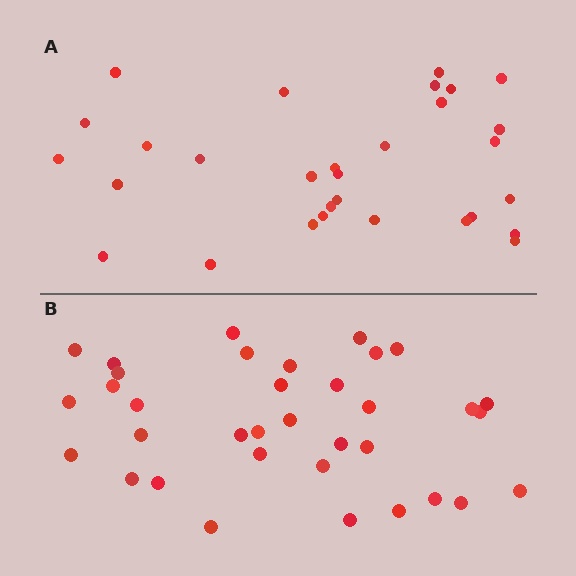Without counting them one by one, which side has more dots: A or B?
Region B (the bottom region) has more dots.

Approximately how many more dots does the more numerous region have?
Region B has about 5 more dots than region A.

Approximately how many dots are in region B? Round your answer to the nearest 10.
About 40 dots. (The exact count is 35, which rounds to 40.)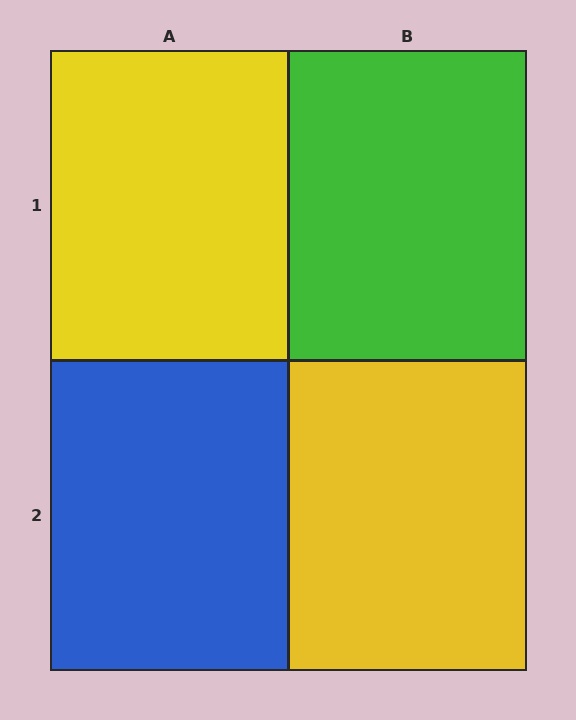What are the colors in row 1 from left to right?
Yellow, green.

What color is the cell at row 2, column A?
Blue.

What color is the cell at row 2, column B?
Yellow.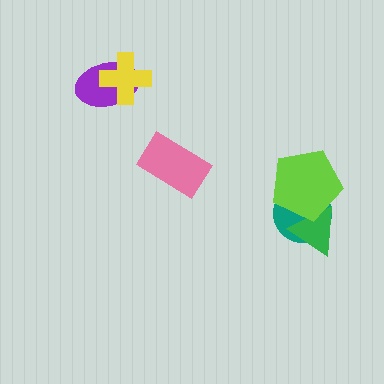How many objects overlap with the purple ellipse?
1 object overlaps with the purple ellipse.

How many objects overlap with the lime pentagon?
2 objects overlap with the lime pentagon.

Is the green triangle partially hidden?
Yes, it is partially covered by another shape.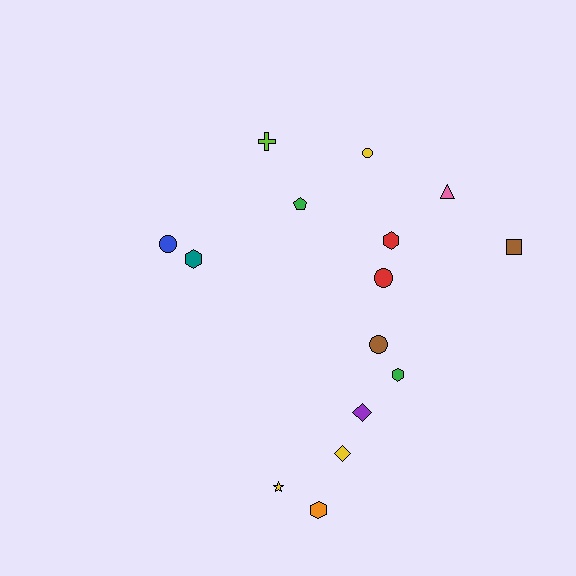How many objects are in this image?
There are 15 objects.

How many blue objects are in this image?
There is 1 blue object.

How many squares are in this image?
There is 1 square.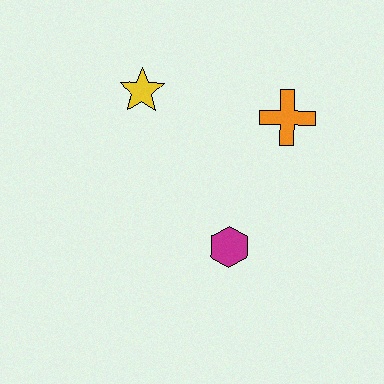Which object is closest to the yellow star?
The orange cross is closest to the yellow star.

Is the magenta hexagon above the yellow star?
No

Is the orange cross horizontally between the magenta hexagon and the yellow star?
No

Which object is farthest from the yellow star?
The magenta hexagon is farthest from the yellow star.